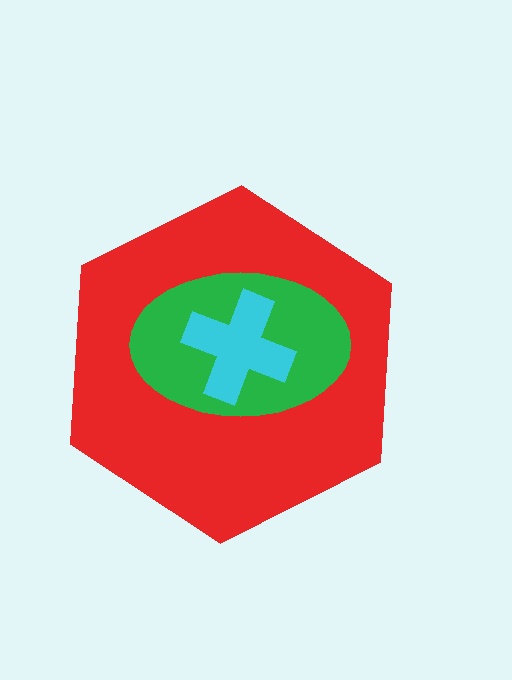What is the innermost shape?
The cyan cross.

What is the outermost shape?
The red hexagon.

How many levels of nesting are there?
3.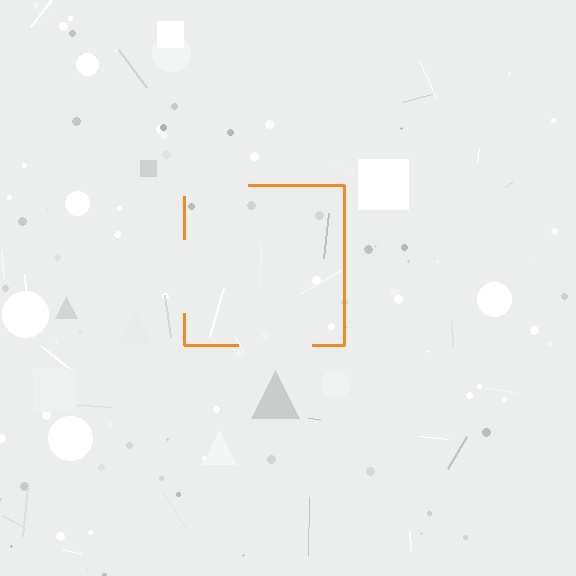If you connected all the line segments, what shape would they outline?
They would outline a square.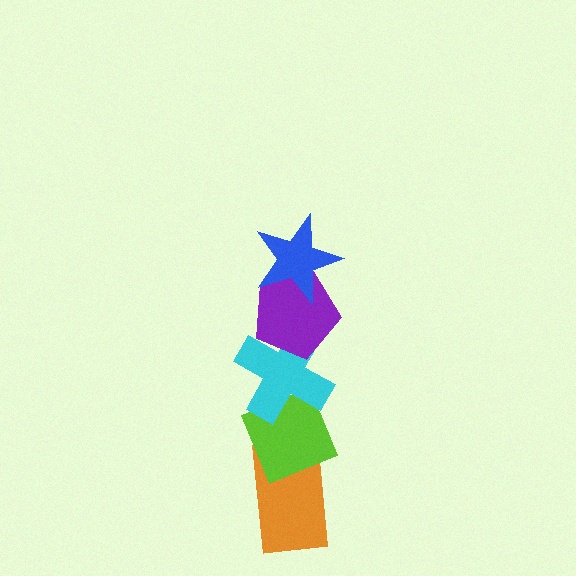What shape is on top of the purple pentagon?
The blue star is on top of the purple pentagon.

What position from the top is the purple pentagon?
The purple pentagon is 2nd from the top.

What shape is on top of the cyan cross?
The purple pentagon is on top of the cyan cross.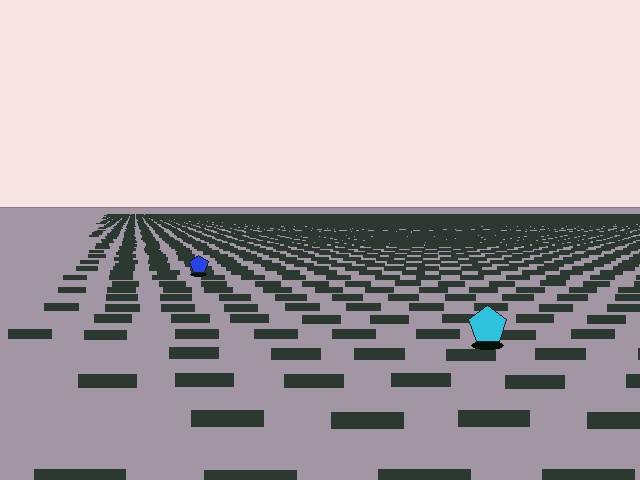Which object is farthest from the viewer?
The blue pentagon is farthest from the viewer. It appears smaller and the ground texture around it is denser.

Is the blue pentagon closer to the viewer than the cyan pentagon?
No. The cyan pentagon is closer — you can tell from the texture gradient: the ground texture is coarser near it.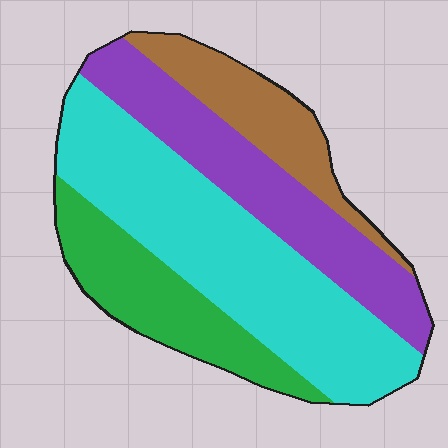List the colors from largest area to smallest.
From largest to smallest: cyan, purple, green, brown.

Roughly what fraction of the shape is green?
Green covers roughly 20% of the shape.